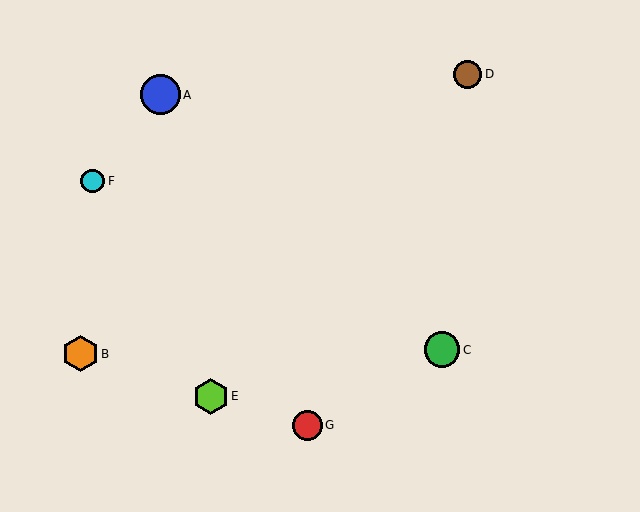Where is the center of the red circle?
The center of the red circle is at (307, 425).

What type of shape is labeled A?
Shape A is a blue circle.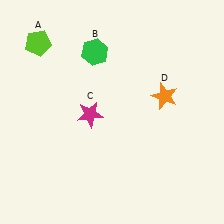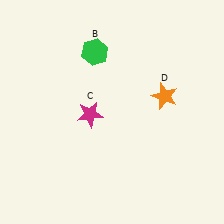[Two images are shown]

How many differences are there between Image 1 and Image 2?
There is 1 difference between the two images.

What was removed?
The lime pentagon (A) was removed in Image 2.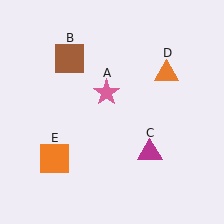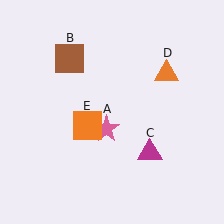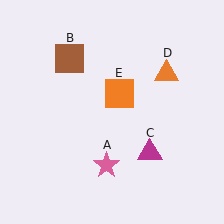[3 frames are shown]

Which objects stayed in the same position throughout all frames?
Brown square (object B) and magenta triangle (object C) and orange triangle (object D) remained stationary.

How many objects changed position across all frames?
2 objects changed position: pink star (object A), orange square (object E).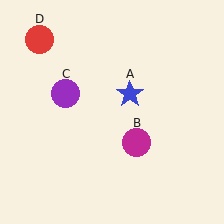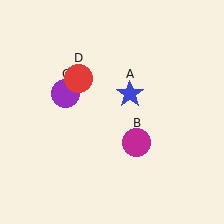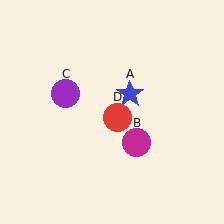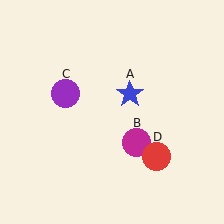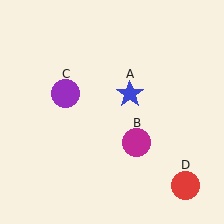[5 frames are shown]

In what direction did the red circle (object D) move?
The red circle (object D) moved down and to the right.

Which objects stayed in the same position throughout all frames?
Blue star (object A) and magenta circle (object B) and purple circle (object C) remained stationary.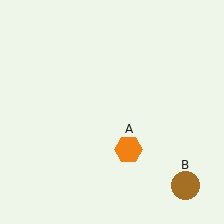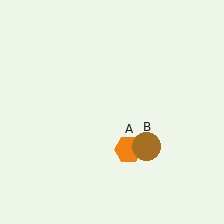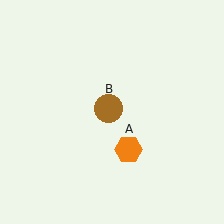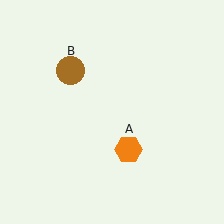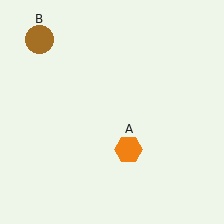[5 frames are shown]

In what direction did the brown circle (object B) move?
The brown circle (object B) moved up and to the left.